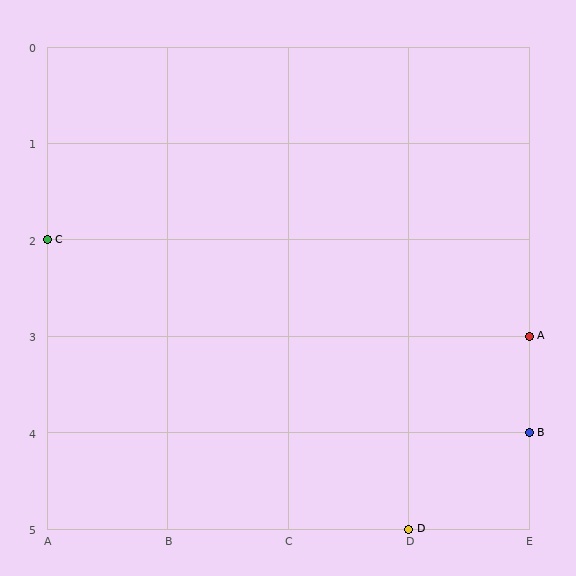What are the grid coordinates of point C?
Point C is at grid coordinates (A, 2).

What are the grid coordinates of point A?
Point A is at grid coordinates (E, 3).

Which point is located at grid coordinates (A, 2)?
Point C is at (A, 2).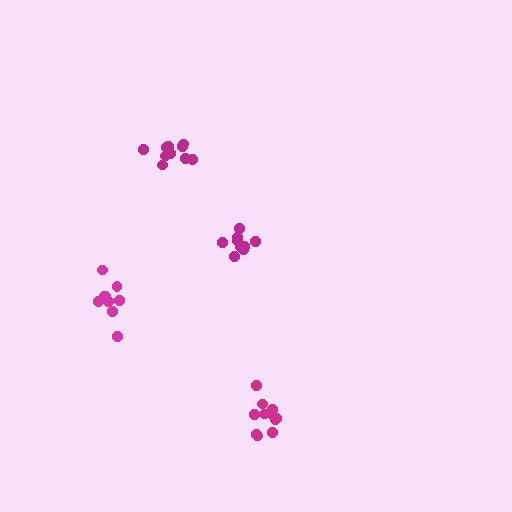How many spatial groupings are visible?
There are 4 spatial groupings.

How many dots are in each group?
Group 1: 12 dots, Group 2: 9 dots, Group 3: 10 dots, Group 4: 9 dots (40 total).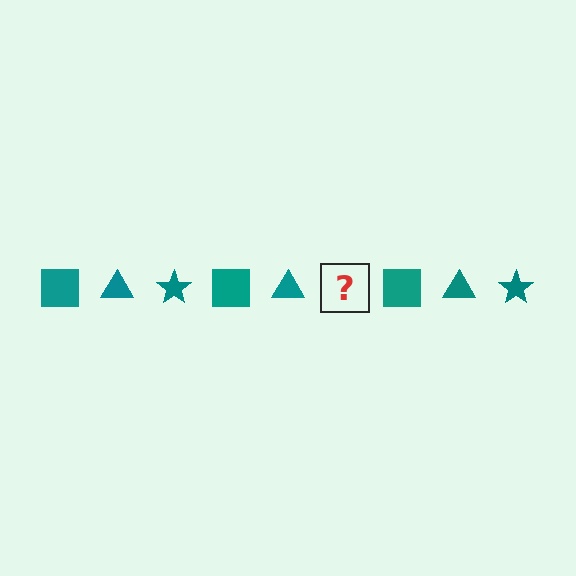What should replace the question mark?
The question mark should be replaced with a teal star.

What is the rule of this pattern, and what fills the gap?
The rule is that the pattern cycles through square, triangle, star shapes in teal. The gap should be filled with a teal star.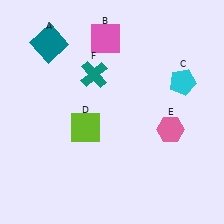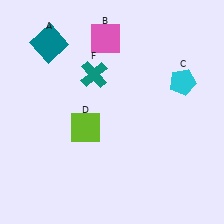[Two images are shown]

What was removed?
The pink hexagon (E) was removed in Image 2.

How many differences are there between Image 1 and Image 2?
There is 1 difference between the two images.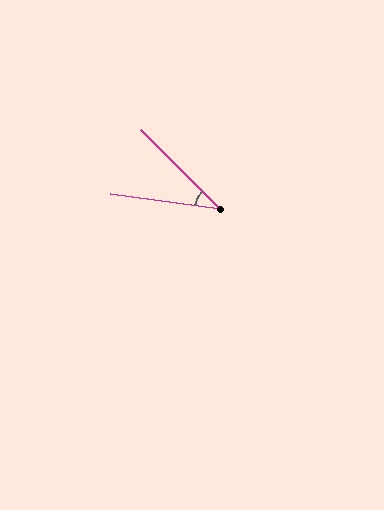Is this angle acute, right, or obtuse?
It is acute.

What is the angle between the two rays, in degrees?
Approximately 37 degrees.